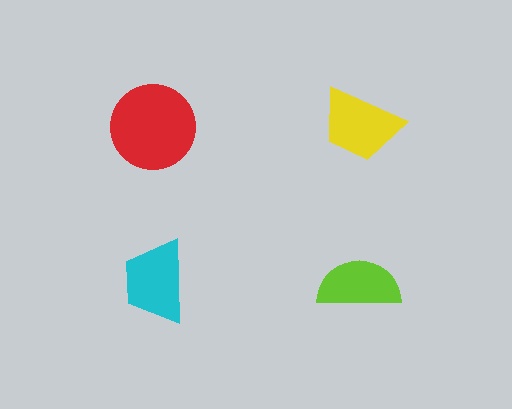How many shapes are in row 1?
2 shapes.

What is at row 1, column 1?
A red circle.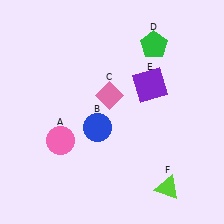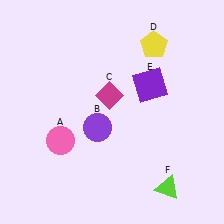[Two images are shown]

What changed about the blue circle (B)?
In Image 1, B is blue. In Image 2, it changed to purple.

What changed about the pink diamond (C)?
In Image 1, C is pink. In Image 2, it changed to magenta.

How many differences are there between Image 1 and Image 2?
There are 3 differences between the two images.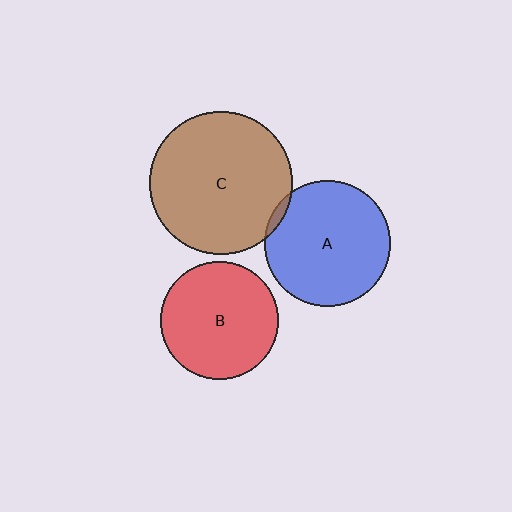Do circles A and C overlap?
Yes.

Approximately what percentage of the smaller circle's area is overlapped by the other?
Approximately 5%.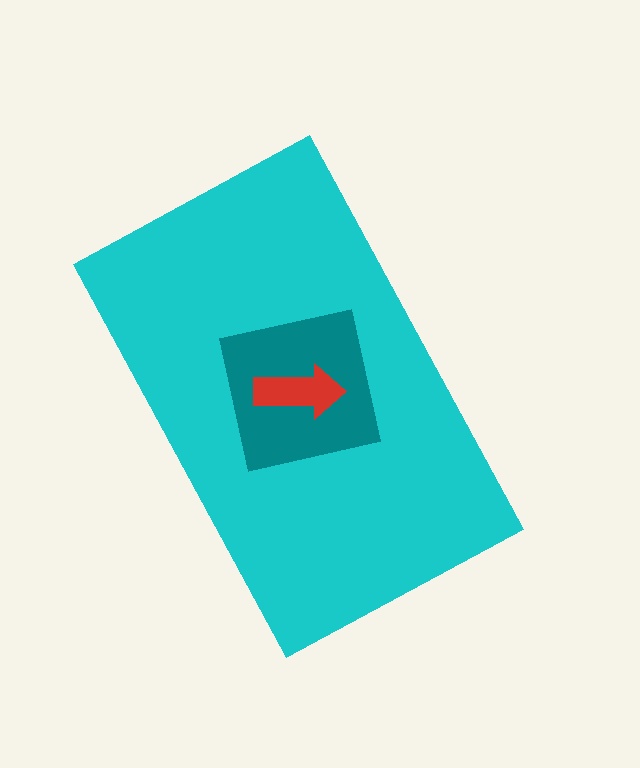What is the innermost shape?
The red arrow.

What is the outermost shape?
The cyan rectangle.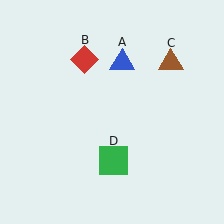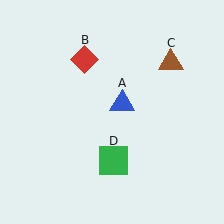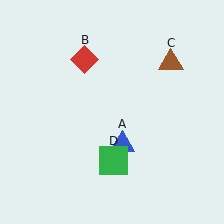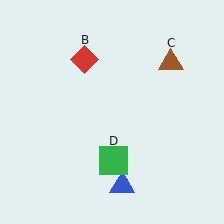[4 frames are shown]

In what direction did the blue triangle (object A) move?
The blue triangle (object A) moved down.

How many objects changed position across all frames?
1 object changed position: blue triangle (object A).